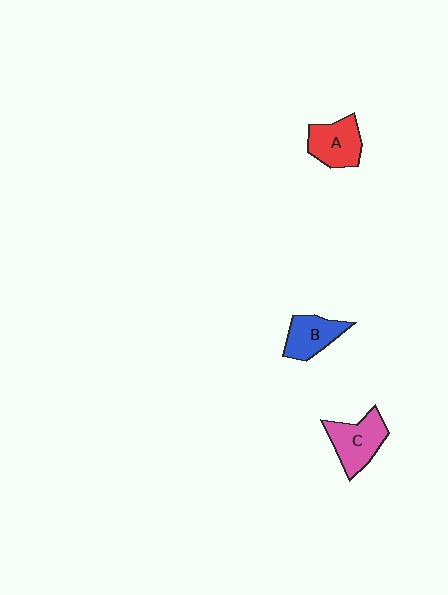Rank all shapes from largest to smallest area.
From largest to smallest: C (pink), A (red), B (blue).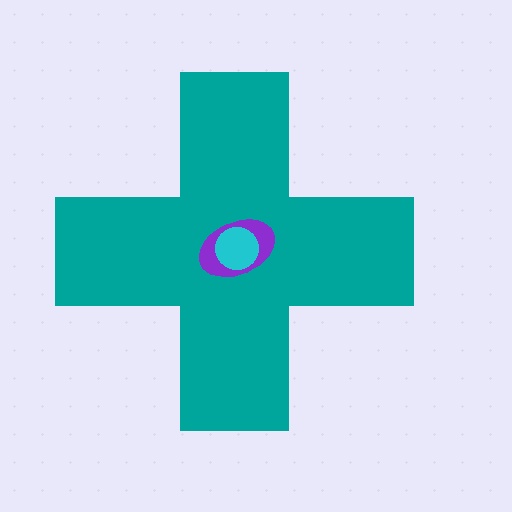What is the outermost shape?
The teal cross.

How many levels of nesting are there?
3.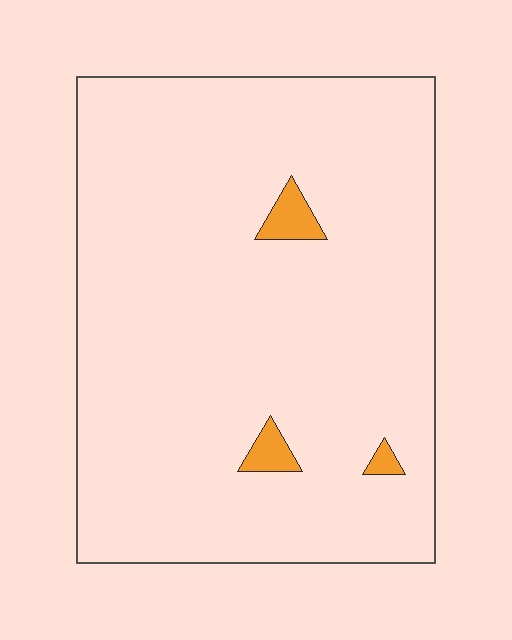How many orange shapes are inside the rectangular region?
3.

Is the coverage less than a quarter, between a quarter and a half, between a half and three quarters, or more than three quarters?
Less than a quarter.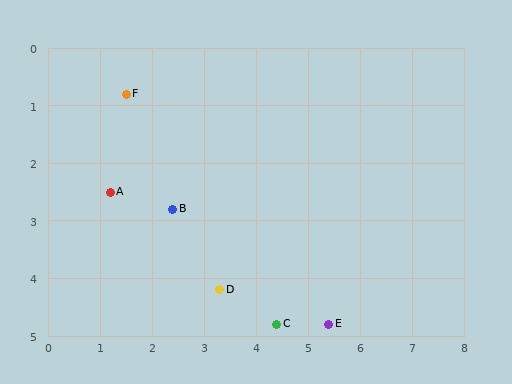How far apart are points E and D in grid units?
Points E and D are about 2.2 grid units apart.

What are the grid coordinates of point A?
Point A is at approximately (1.2, 2.5).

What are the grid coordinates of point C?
Point C is at approximately (4.4, 4.8).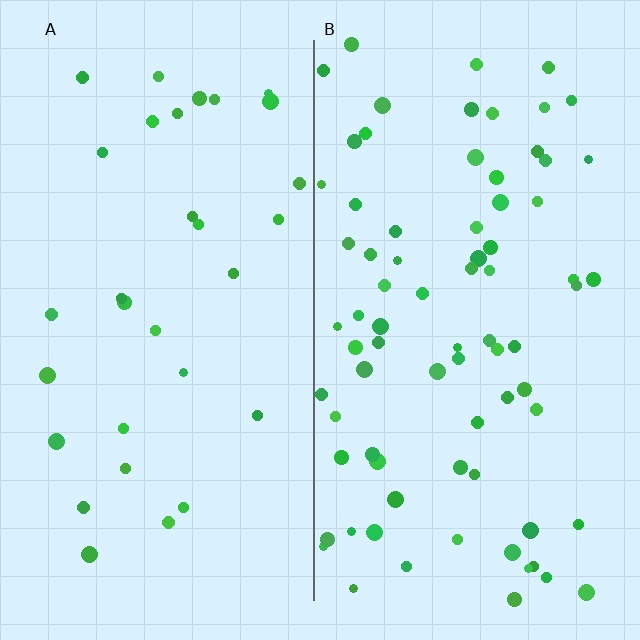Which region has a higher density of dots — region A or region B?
B (the right).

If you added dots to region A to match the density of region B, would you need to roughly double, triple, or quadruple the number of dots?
Approximately double.